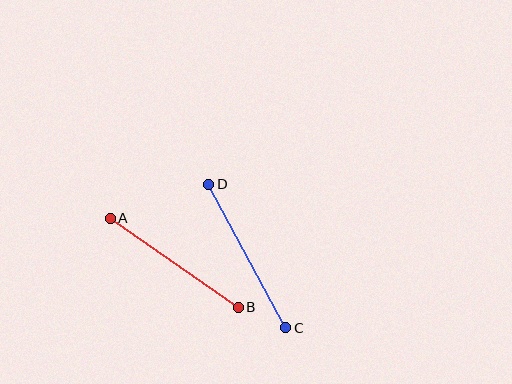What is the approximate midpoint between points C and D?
The midpoint is at approximately (247, 256) pixels.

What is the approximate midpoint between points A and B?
The midpoint is at approximately (174, 263) pixels.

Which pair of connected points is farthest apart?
Points C and D are farthest apart.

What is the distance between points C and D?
The distance is approximately 163 pixels.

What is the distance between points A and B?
The distance is approximately 156 pixels.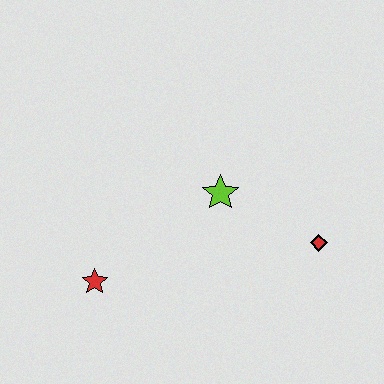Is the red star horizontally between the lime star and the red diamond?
No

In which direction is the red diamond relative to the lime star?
The red diamond is to the right of the lime star.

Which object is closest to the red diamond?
The lime star is closest to the red diamond.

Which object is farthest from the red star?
The red diamond is farthest from the red star.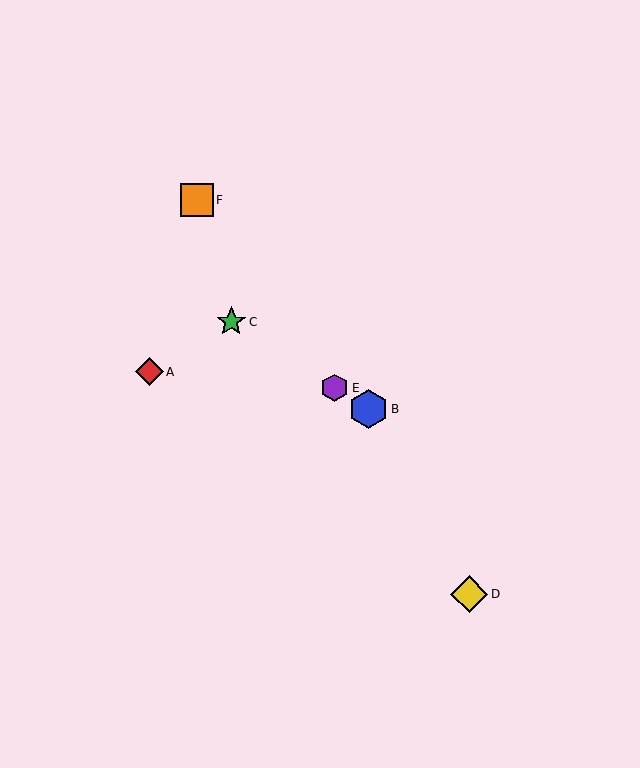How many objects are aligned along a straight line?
3 objects (B, C, E) are aligned along a straight line.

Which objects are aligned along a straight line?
Objects B, C, E are aligned along a straight line.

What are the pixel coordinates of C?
Object C is at (231, 322).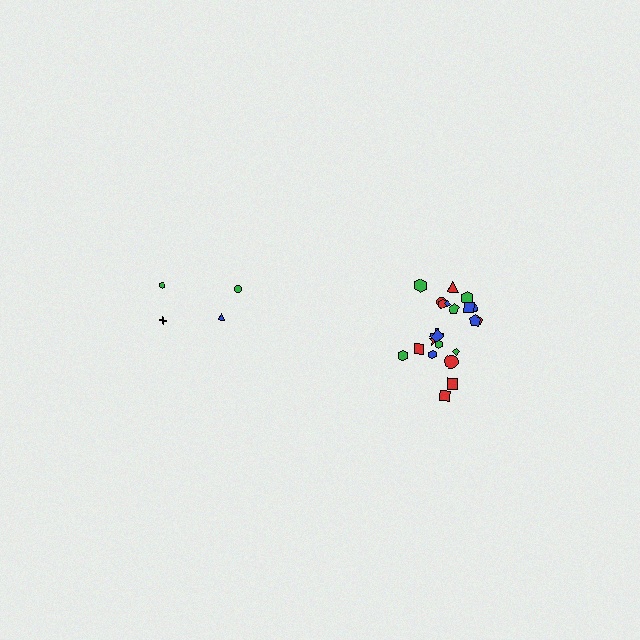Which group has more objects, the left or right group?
The right group.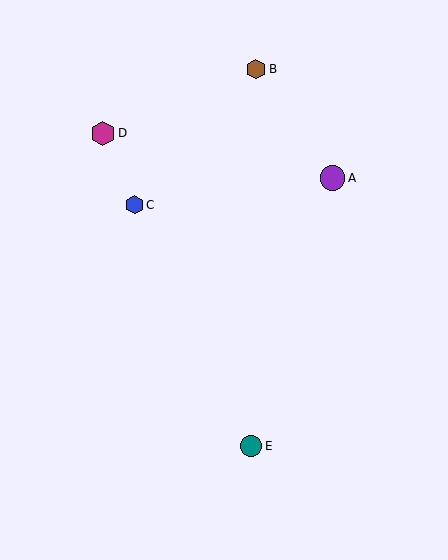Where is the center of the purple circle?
The center of the purple circle is at (333, 178).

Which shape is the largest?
The magenta hexagon (labeled D) is the largest.